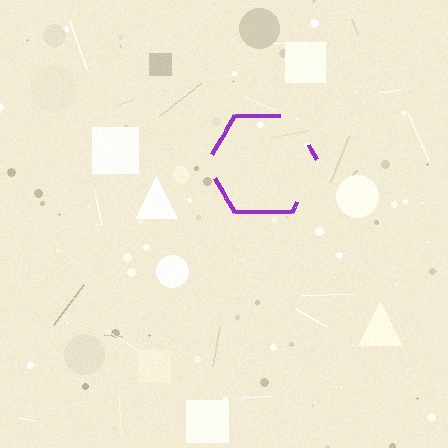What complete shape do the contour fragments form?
The contour fragments form a hexagon.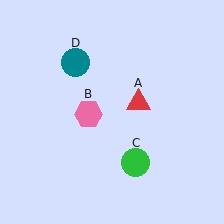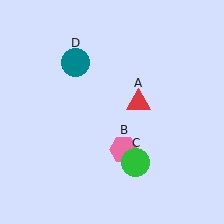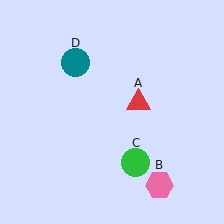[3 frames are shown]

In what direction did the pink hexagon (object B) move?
The pink hexagon (object B) moved down and to the right.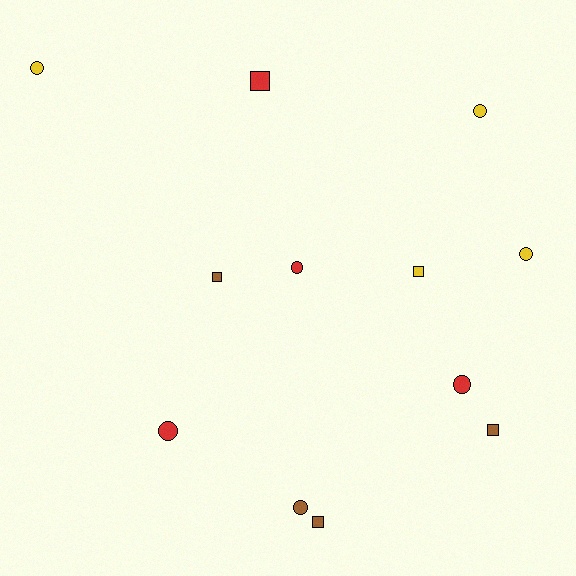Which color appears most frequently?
Yellow, with 4 objects.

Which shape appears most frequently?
Circle, with 7 objects.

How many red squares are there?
There is 1 red square.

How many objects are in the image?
There are 12 objects.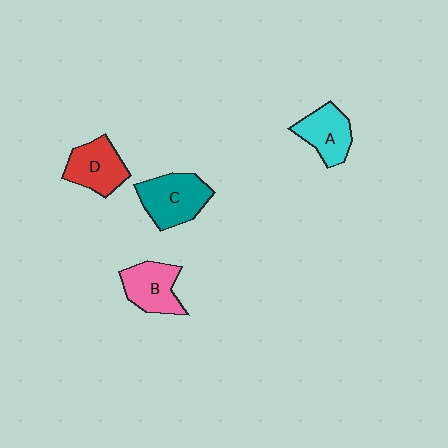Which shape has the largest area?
Shape C (teal).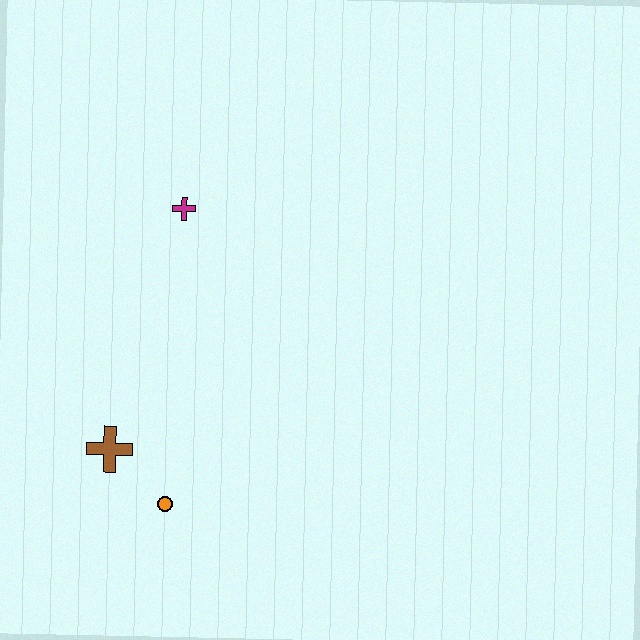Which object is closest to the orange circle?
The brown cross is closest to the orange circle.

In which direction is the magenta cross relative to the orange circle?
The magenta cross is above the orange circle.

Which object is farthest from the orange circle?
The magenta cross is farthest from the orange circle.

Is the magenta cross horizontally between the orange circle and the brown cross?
No